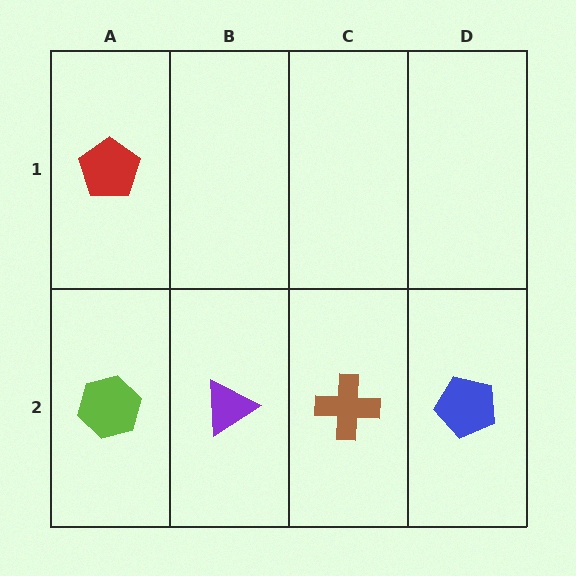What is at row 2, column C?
A brown cross.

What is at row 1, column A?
A red pentagon.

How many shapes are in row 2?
4 shapes.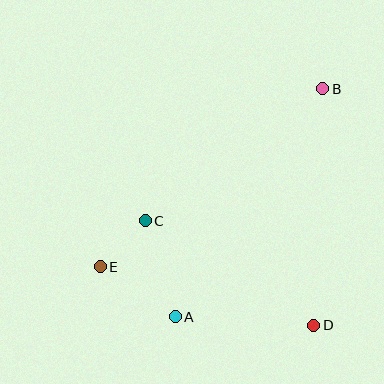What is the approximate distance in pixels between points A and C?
The distance between A and C is approximately 101 pixels.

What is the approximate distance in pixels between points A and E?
The distance between A and E is approximately 90 pixels.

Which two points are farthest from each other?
Points B and E are farthest from each other.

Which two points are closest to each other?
Points C and E are closest to each other.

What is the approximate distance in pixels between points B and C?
The distance between B and C is approximately 221 pixels.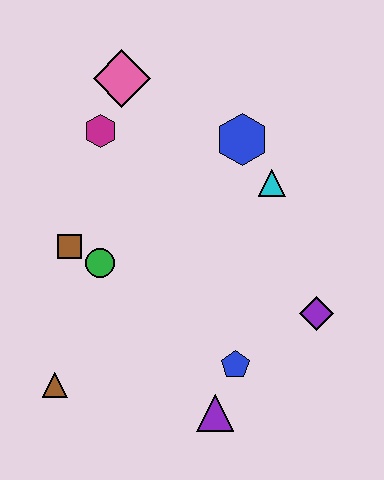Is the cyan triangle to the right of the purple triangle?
Yes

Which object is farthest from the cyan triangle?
The brown triangle is farthest from the cyan triangle.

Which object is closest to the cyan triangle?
The blue hexagon is closest to the cyan triangle.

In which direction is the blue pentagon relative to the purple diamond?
The blue pentagon is to the left of the purple diamond.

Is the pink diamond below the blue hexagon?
No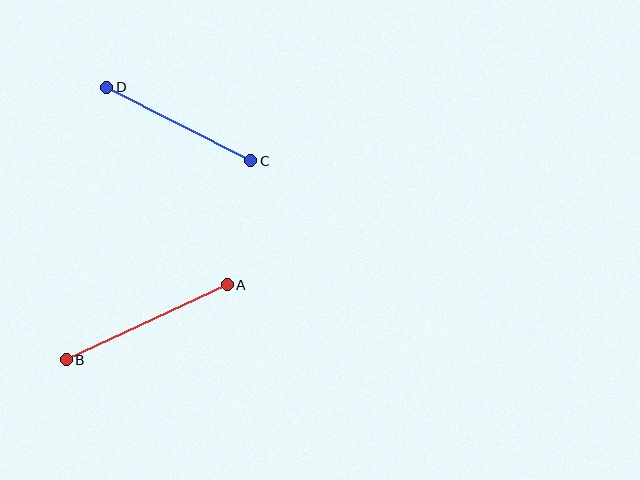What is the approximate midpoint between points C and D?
The midpoint is at approximately (179, 124) pixels.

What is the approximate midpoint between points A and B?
The midpoint is at approximately (147, 322) pixels.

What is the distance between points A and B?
The distance is approximately 177 pixels.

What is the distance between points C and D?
The distance is approximately 162 pixels.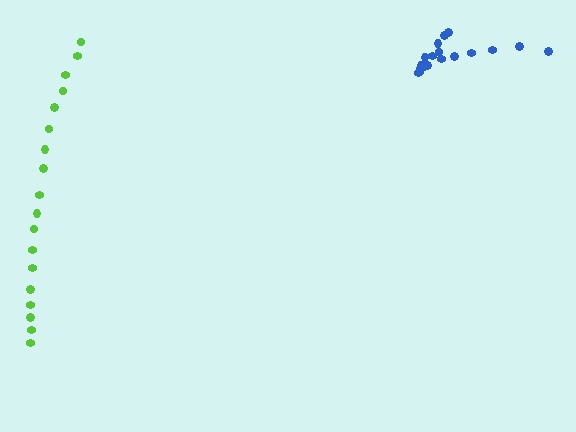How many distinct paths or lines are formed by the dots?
There are 2 distinct paths.